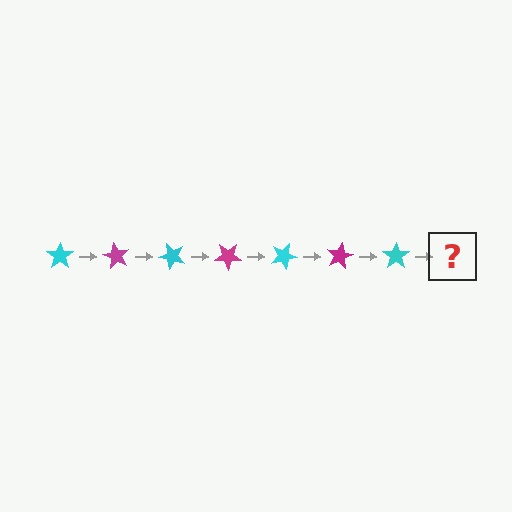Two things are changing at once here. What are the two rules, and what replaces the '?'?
The two rules are that it rotates 60 degrees each step and the color cycles through cyan and magenta. The '?' should be a magenta star, rotated 420 degrees from the start.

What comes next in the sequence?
The next element should be a magenta star, rotated 420 degrees from the start.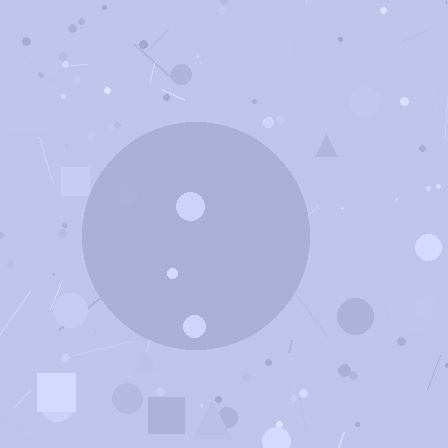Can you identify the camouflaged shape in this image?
The camouflaged shape is a circle.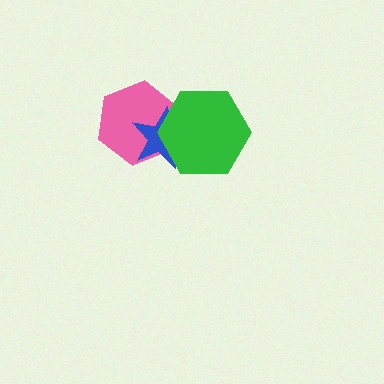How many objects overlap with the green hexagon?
2 objects overlap with the green hexagon.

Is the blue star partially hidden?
Yes, it is partially covered by another shape.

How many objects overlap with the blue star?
2 objects overlap with the blue star.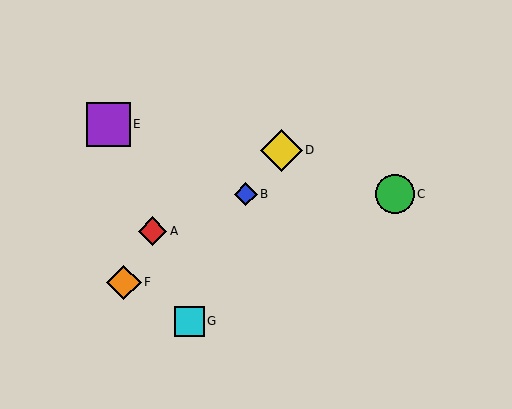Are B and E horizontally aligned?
No, B is at y≈194 and E is at y≈124.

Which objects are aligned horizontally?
Objects B, C are aligned horizontally.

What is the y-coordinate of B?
Object B is at y≈194.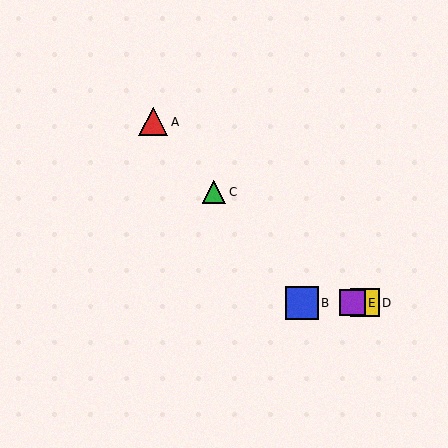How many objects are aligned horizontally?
3 objects (B, D, E) are aligned horizontally.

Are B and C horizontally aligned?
No, B is at y≈303 and C is at y≈192.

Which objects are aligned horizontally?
Objects B, D, E are aligned horizontally.